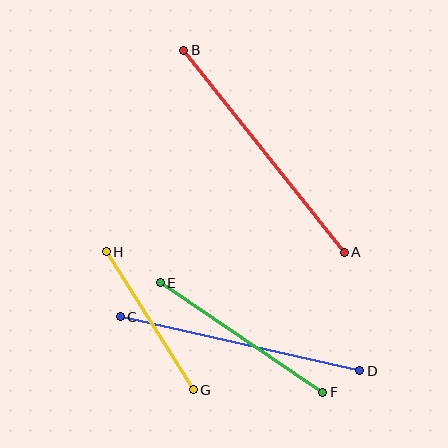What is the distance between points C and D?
The distance is approximately 245 pixels.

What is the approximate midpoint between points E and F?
The midpoint is at approximately (242, 338) pixels.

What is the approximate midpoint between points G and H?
The midpoint is at approximately (150, 321) pixels.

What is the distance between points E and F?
The distance is approximately 196 pixels.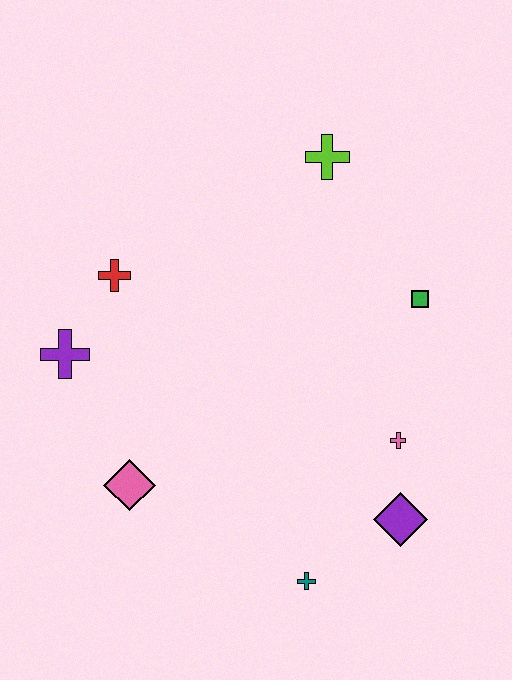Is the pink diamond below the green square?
Yes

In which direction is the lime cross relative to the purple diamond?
The lime cross is above the purple diamond.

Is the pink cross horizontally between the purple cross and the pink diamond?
No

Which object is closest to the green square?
The pink cross is closest to the green square.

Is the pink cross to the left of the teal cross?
No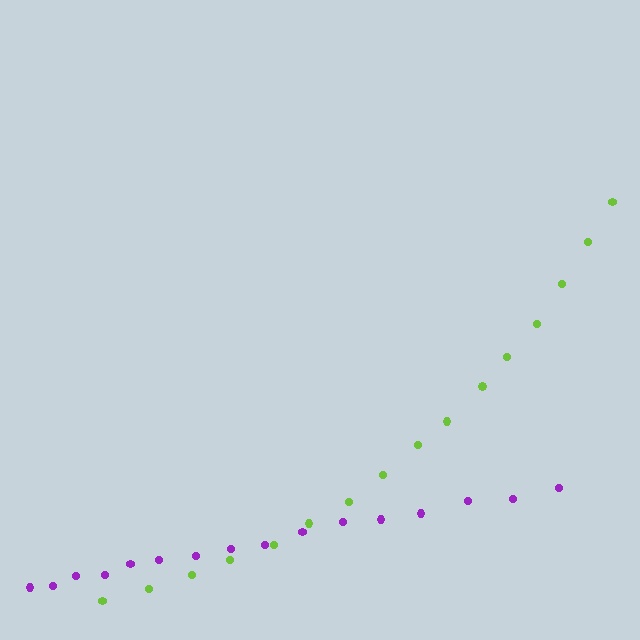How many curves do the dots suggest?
There are 2 distinct paths.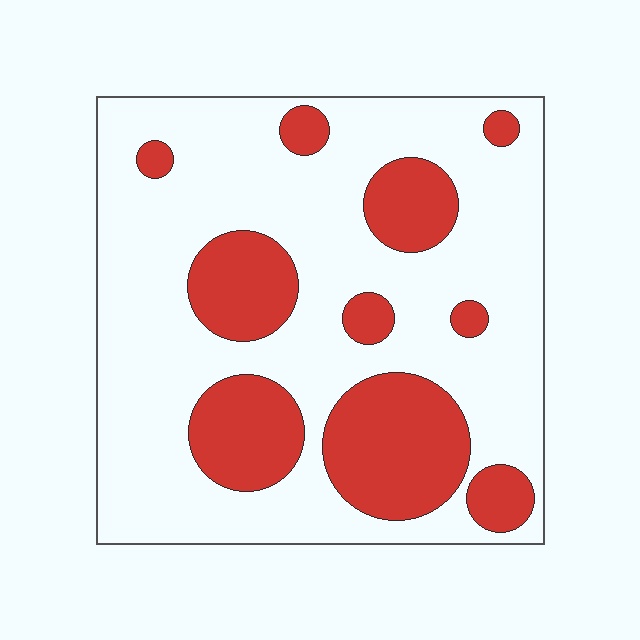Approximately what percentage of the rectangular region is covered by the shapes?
Approximately 30%.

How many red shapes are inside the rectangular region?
10.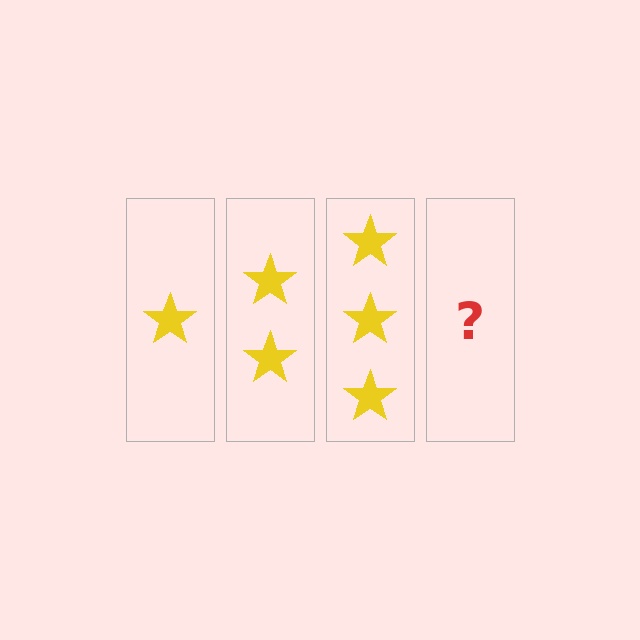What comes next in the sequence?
The next element should be 4 stars.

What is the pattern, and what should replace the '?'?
The pattern is that each step adds one more star. The '?' should be 4 stars.